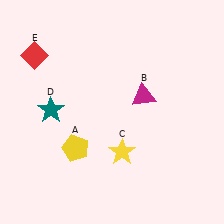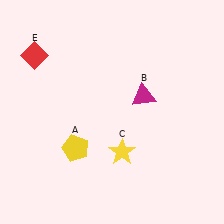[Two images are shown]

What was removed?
The teal star (D) was removed in Image 2.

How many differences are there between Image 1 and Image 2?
There is 1 difference between the two images.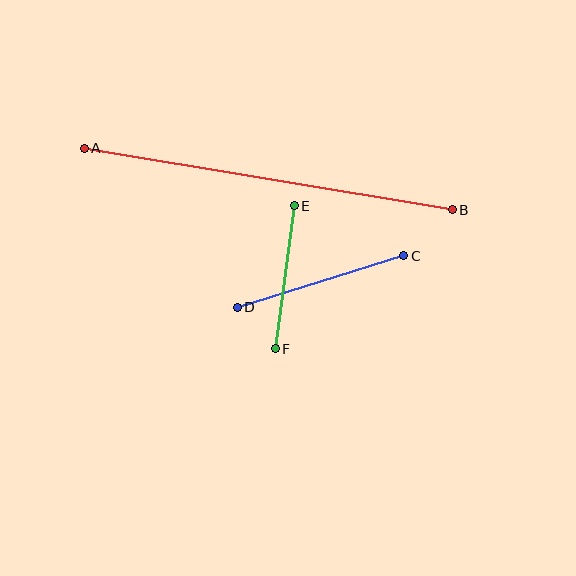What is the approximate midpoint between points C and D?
The midpoint is at approximately (320, 281) pixels.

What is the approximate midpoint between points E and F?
The midpoint is at approximately (285, 277) pixels.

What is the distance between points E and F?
The distance is approximately 144 pixels.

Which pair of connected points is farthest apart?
Points A and B are farthest apart.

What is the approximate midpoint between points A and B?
The midpoint is at approximately (268, 179) pixels.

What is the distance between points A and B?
The distance is approximately 373 pixels.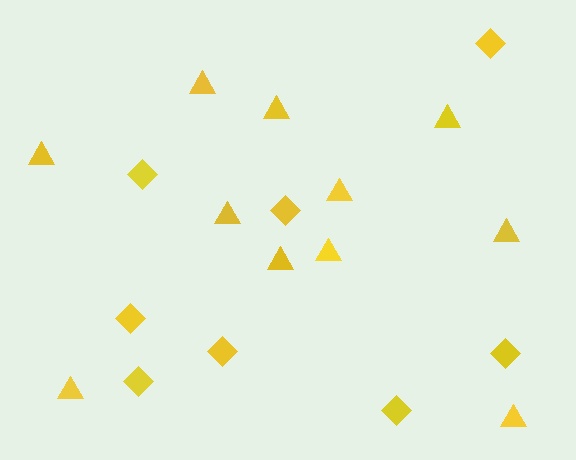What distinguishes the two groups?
There are 2 groups: one group of diamonds (8) and one group of triangles (11).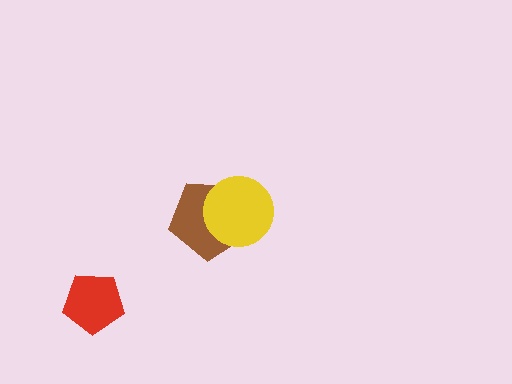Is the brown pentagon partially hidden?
Yes, it is partially covered by another shape.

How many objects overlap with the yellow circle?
1 object overlaps with the yellow circle.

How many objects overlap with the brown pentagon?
1 object overlaps with the brown pentagon.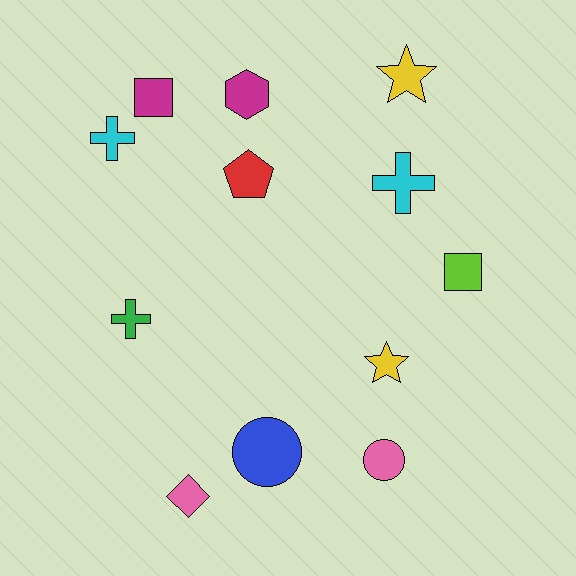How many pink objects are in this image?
There are 2 pink objects.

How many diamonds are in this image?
There is 1 diamond.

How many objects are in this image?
There are 12 objects.